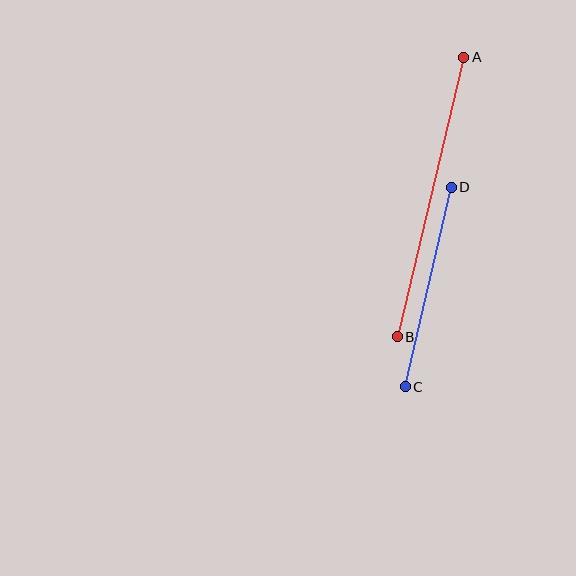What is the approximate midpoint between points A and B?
The midpoint is at approximately (430, 197) pixels.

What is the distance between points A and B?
The distance is approximately 287 pixels.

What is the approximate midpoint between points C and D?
The midpoint is at approximately (428, 287) pixels.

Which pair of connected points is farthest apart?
Points A and B are farthest apart.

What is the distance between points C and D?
The distance is approximately 205 pixels.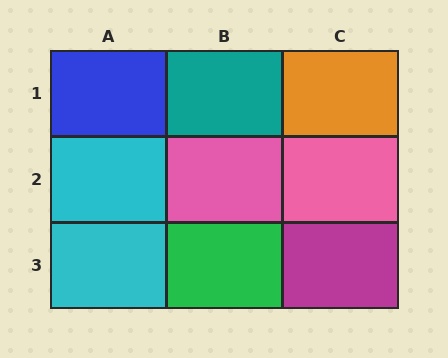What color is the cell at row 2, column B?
Pink.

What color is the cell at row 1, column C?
Orange.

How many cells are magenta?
1 cell is magenta.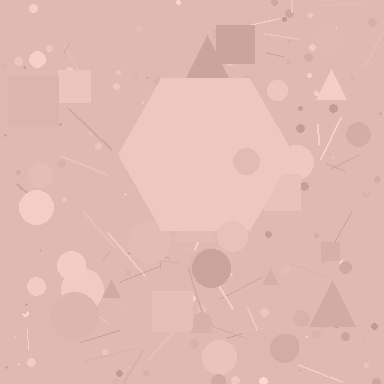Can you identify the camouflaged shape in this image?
The camouflaged shape is a hexagon.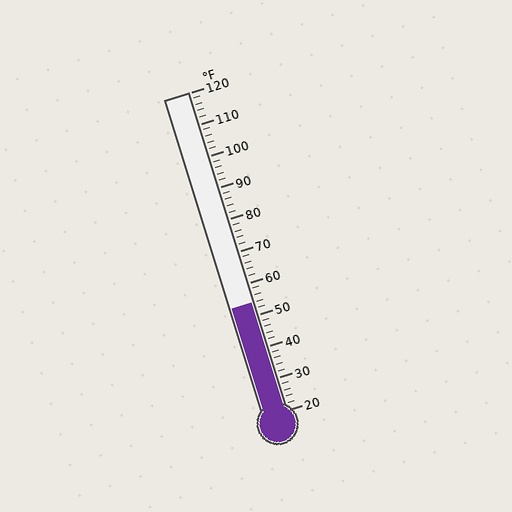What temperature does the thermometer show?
The thermometer shows approximately 54°F.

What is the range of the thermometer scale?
The thermometer scale ranges from 20°F to 120°F.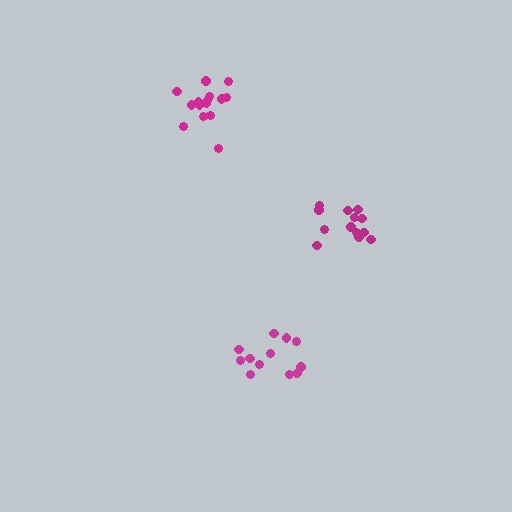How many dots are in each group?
Group 1: 15 dots, Group 2: 13 dots, Group 3: 12 dots (40 total).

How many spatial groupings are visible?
There are 3 spatial groupings.